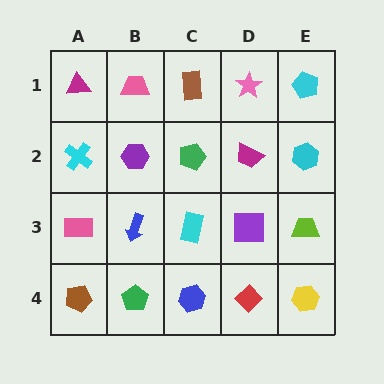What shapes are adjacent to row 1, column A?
A cyan cross (row 2, column A), a pink trapezoid (row 1, column B).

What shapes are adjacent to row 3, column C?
A green pentagon (row 2, column C), a blue hexagon (row 4, column C), a blue arrow (row 3, column B), a purple square (row 3, column D).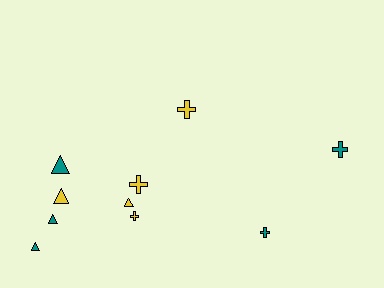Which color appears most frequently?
Teal, with 5 objects.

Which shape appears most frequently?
Cross, with 5 objects.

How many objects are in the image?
There are 10 objects.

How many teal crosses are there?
There are 2 teal crosses.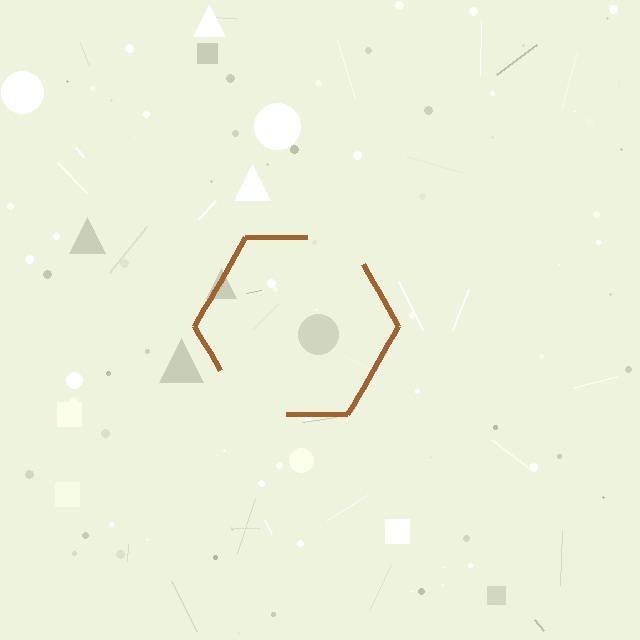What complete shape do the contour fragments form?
The contour fragments form a hexagon.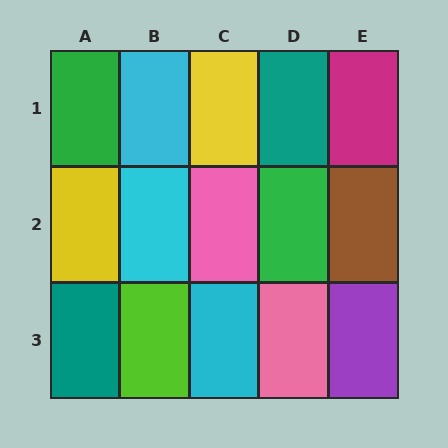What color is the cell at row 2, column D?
Green.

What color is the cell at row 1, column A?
Green.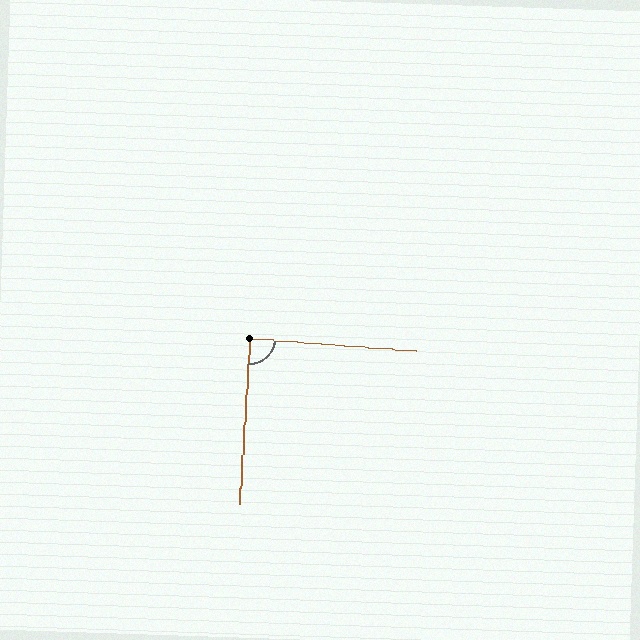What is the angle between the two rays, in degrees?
Approximately 89 degrees.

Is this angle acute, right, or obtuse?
It is approximately a right angle.